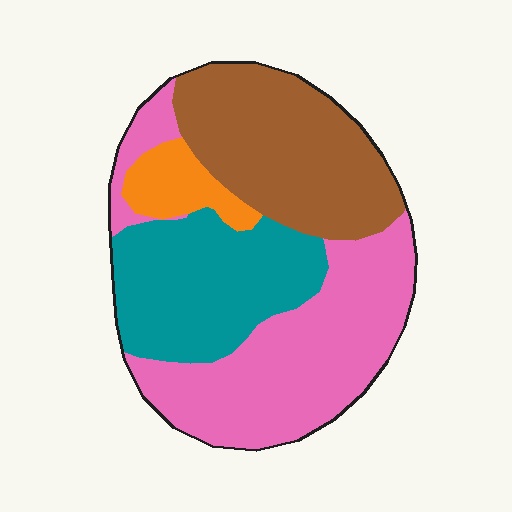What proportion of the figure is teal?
Teal takes up about one quarter (1/4) of the figure.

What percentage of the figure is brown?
Brown takes up about one quarter (1/4) of the figure.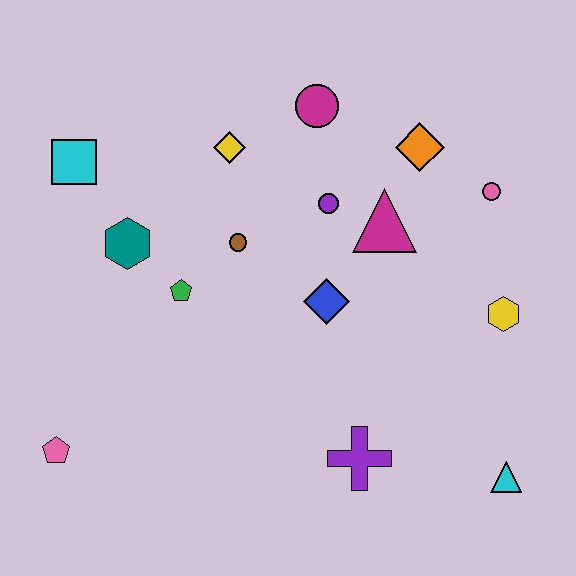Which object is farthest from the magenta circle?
The pink pentagon is farthest from the magenta circle.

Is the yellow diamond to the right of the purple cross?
No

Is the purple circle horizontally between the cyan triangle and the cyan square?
Yes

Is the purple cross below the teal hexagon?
Yes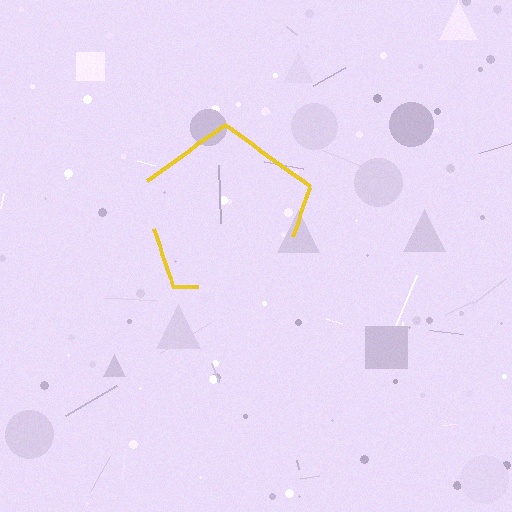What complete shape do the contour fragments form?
The contour fragments form a pentagon.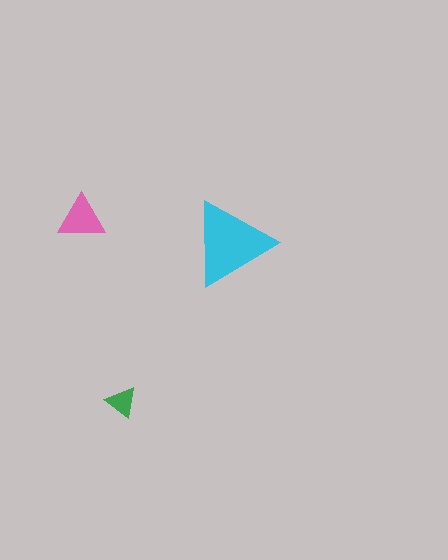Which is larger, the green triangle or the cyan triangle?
The cyan one.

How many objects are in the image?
There are 3 objects in the image.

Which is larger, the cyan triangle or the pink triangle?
The cyan one.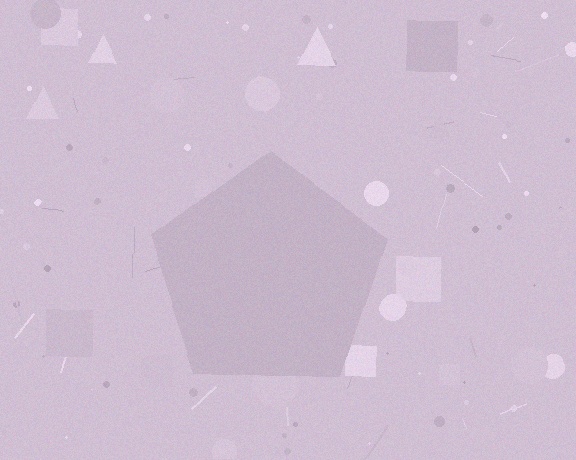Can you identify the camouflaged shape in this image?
The camouflaged shape is a pentagon.